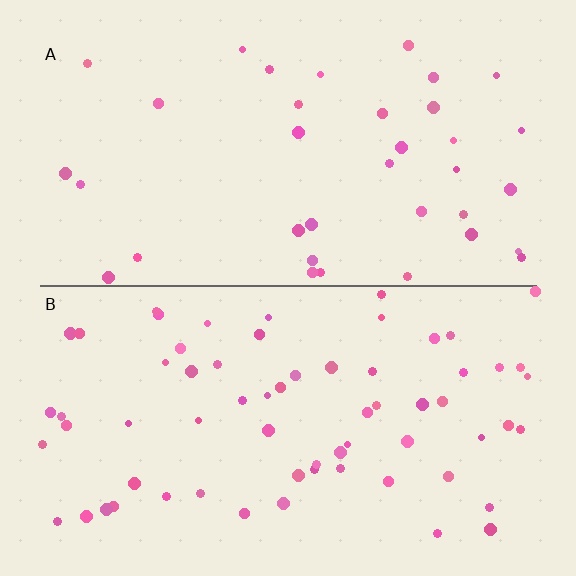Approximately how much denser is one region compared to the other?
Approximately 1.8× — region B over region A.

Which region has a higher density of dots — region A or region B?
B (the bottom).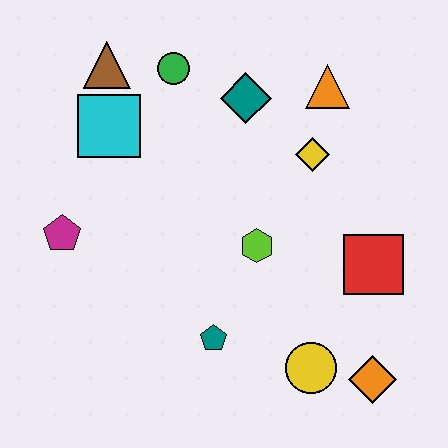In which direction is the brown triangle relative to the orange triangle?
The brown triangle is to the left of the orange triangle.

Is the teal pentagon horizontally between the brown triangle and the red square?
Yes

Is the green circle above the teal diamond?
Yes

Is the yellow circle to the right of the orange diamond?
No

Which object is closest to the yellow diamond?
The orange triangle is closest to the yellow diamond.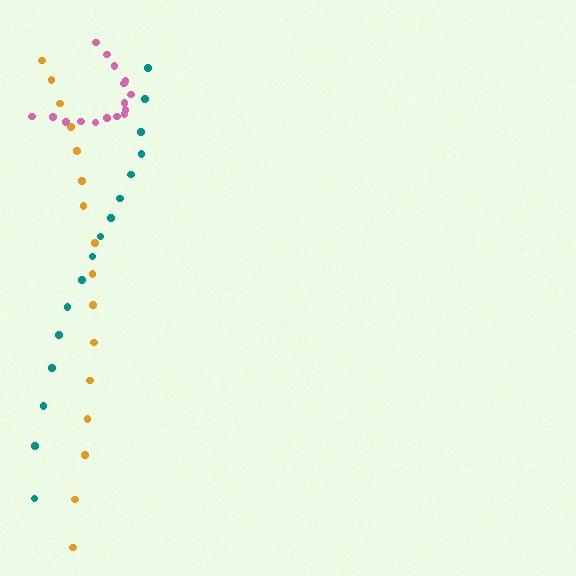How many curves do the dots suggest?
There are 3 distinct paths.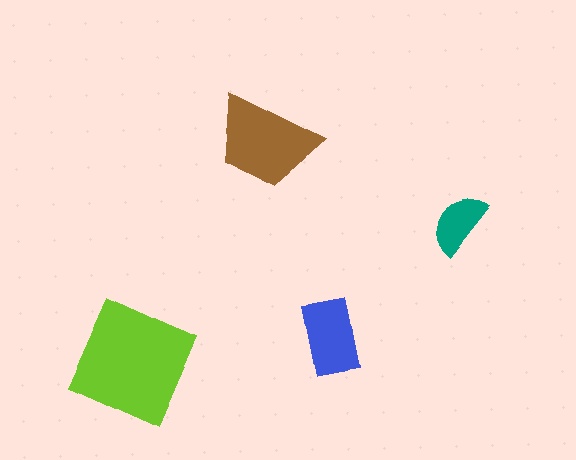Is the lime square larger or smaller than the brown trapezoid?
Larger.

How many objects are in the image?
There are 4 objects in the image.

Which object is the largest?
The lime square.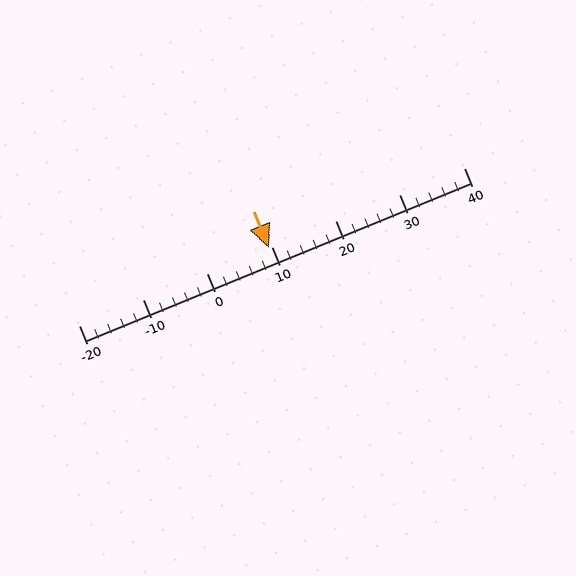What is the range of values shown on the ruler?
The ruler shows values from -20 to 40.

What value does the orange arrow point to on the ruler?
The orange arrow points to approximately 10.